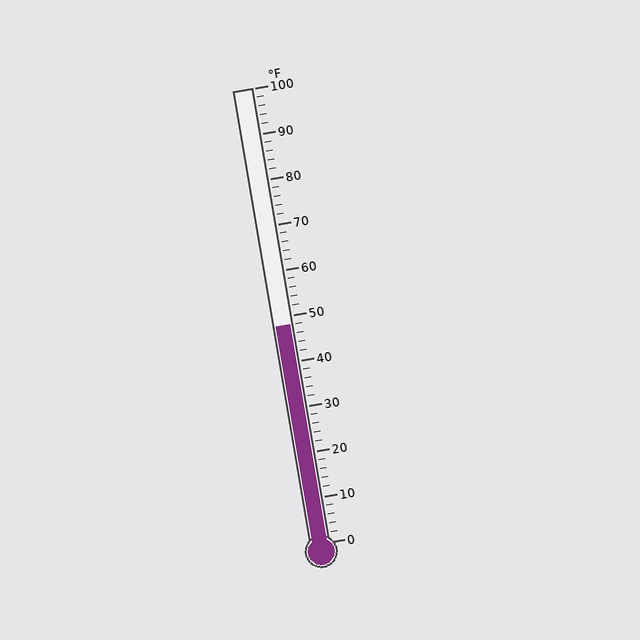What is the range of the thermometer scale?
The thermometer scale ranges from 0°F to 100°F.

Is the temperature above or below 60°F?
The temperature is below 60°F.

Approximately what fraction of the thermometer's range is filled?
The thermometer is filled to approximately 50% of its range.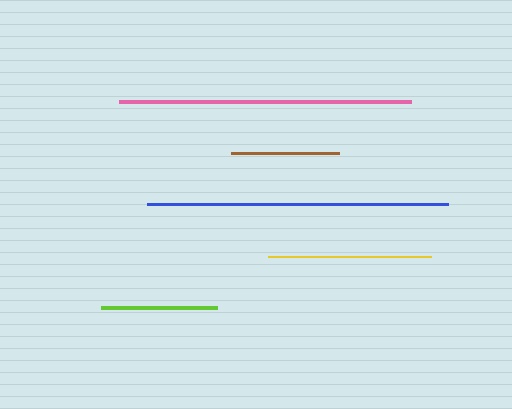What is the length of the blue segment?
The blue segment is approximately 302 pixels long.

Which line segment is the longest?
The blue line is the longest at approximately 302 pixels.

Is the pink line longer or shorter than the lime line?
The pink line is longer than the lime line.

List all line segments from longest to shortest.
From longest to shortest: blue, pink, yellow, lime, brown.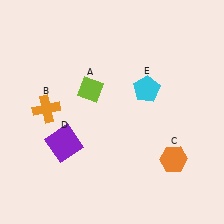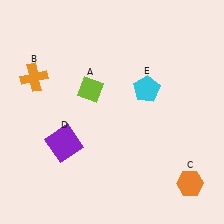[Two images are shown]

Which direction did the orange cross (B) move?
The orange cross (B) moved up.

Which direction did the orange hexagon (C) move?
The orange hexagon (C) moved down.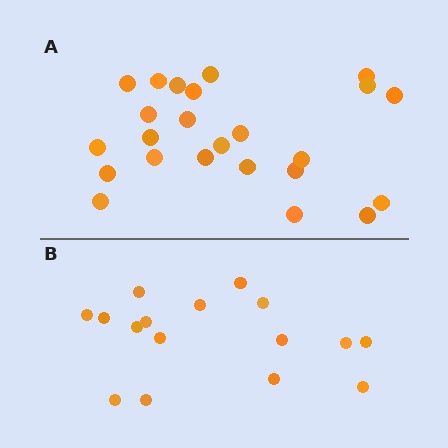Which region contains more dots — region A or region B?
Region A (the top region) has more dots.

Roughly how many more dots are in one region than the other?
Region A has roughly 8 or so more dots than region B.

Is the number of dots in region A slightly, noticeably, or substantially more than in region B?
Region A has substantially more. The ratio is roughly 1.5 to 1.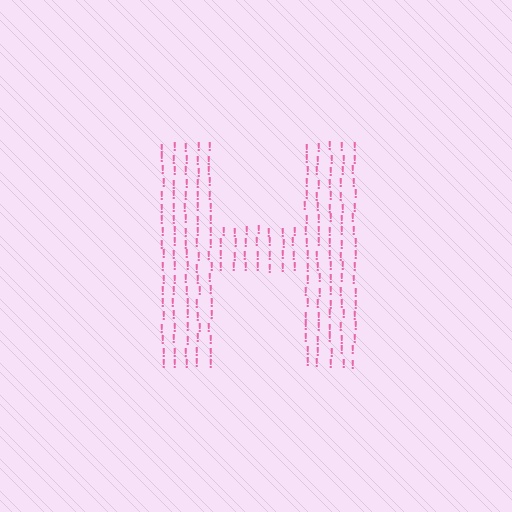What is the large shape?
The large shape is the letter H.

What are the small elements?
The small elements are exclamation marks.